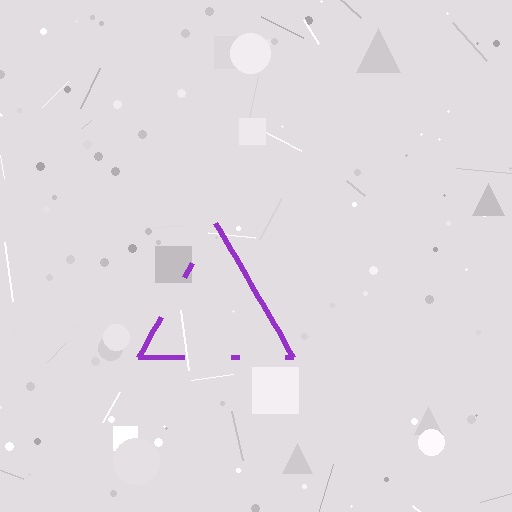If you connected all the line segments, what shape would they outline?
They would outline a triangle.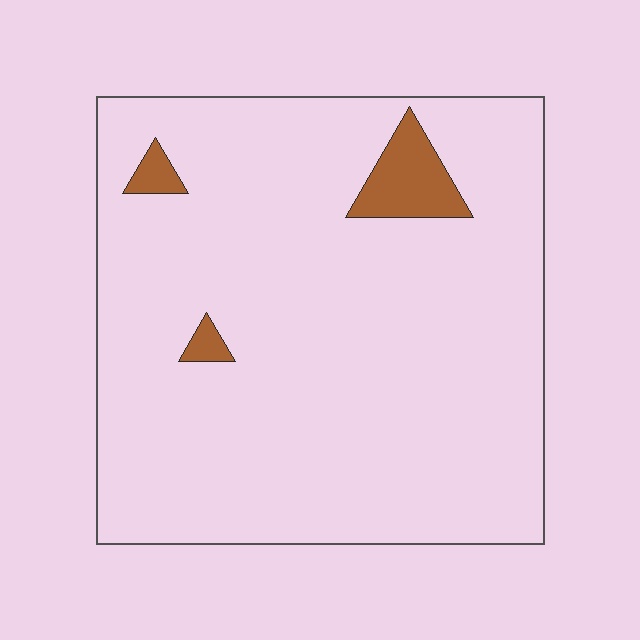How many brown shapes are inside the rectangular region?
3.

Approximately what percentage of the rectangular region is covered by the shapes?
Approximately 5%.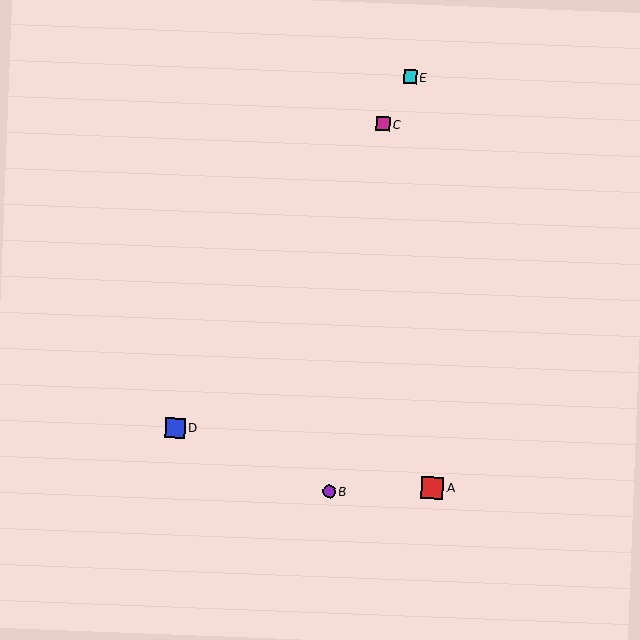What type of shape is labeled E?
Shape E is a cyan square.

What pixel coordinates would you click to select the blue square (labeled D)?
Click at (175, 428) to select the blue square D.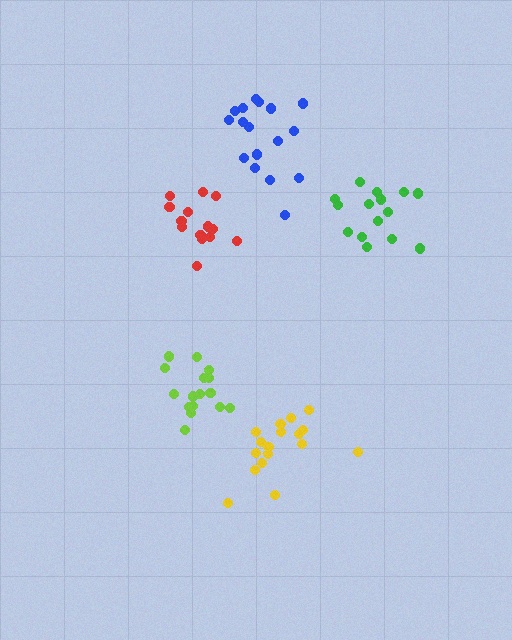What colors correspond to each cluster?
The clusters are colored: lime, red, yellow, blue, green.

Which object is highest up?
The blue cluster is topmost.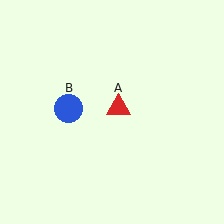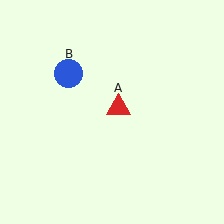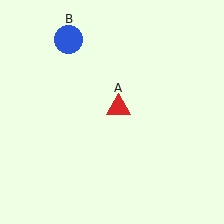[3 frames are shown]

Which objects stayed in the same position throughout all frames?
Red triangle (object A) remained stationary.